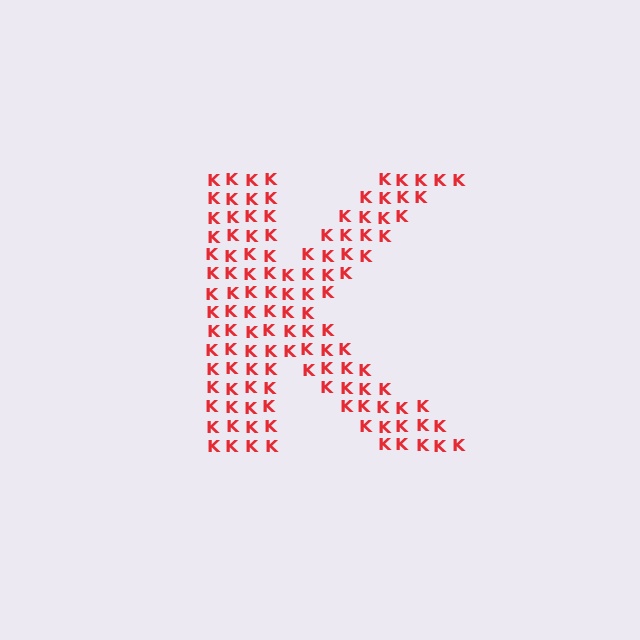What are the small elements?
The small elements are letter K's.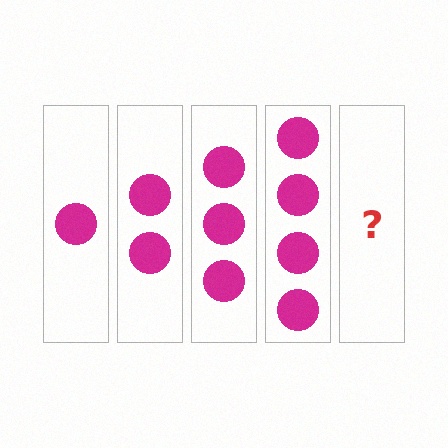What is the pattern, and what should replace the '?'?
The pattern is that each step adds one more circle. The '?' should be 5 circles.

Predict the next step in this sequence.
The next step is 5 circles.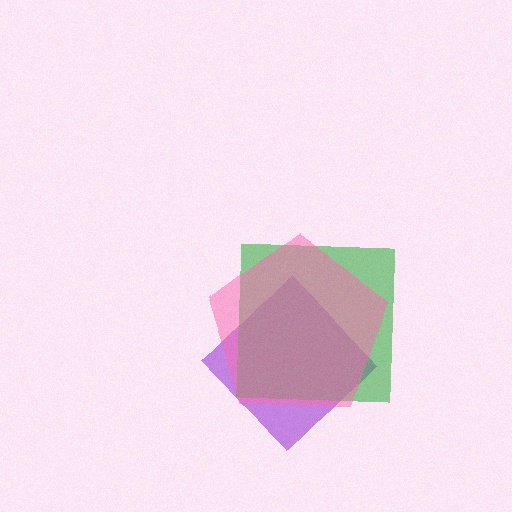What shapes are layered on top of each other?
The layered shapes are: a purple diamond, a green square, a pink pentagon.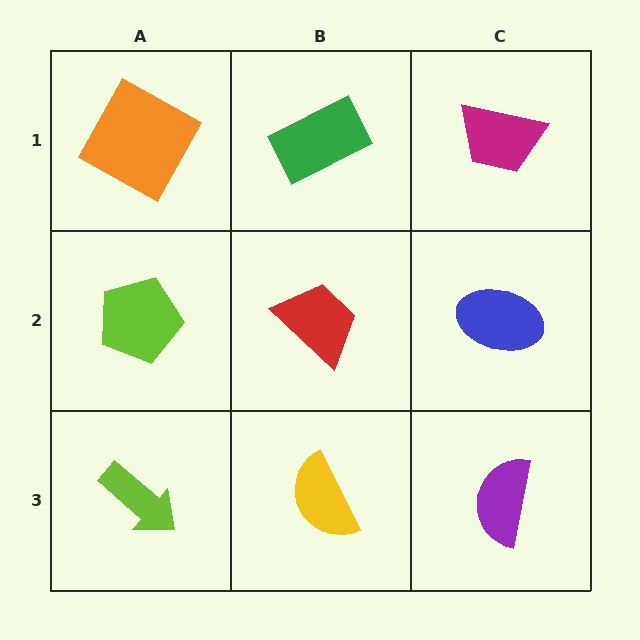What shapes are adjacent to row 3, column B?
A red trapezoid (row 2, column B), a lime arrow (row 3, column A), a purple semicircle (row 3, column C).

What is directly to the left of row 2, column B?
A lime pentagon.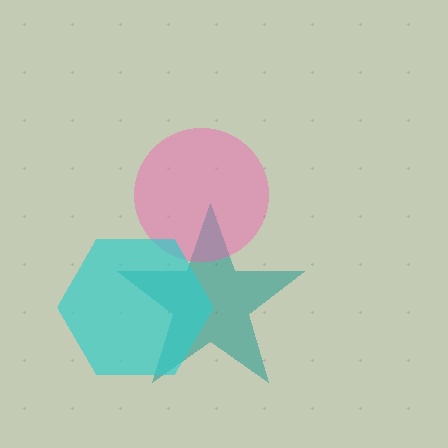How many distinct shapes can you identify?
There are 3 distinct shapes: a teal star, a pink circle, a cyan hexagon.